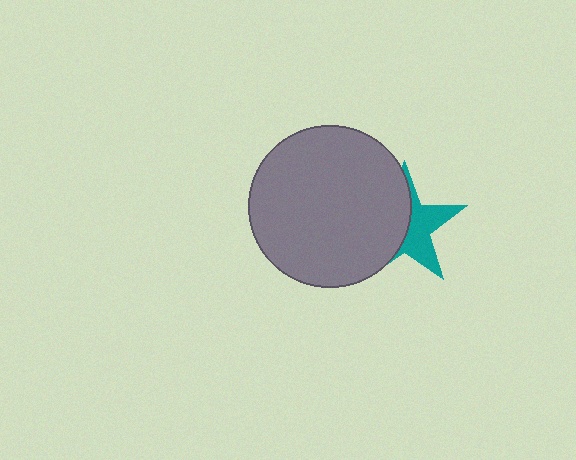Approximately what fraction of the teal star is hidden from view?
Roughly 54% of the teal star is hidden behind the gray circle.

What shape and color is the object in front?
The object in front is a gray circle.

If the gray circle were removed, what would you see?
You would see the complete teal star.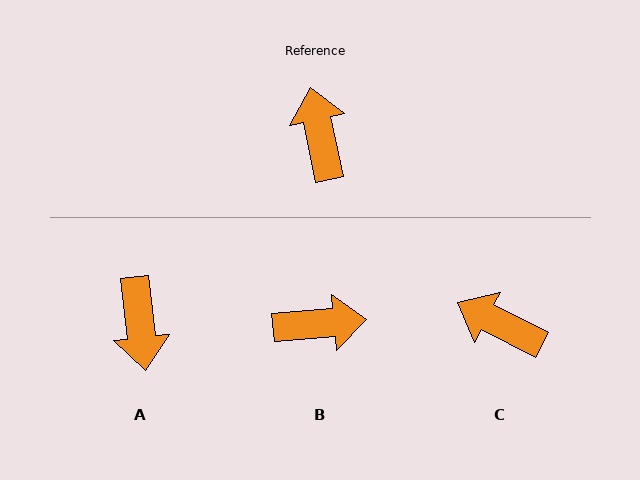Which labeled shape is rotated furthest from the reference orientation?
A, about 175 degrees away.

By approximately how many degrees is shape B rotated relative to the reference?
Approximately 97 degrees clockwise.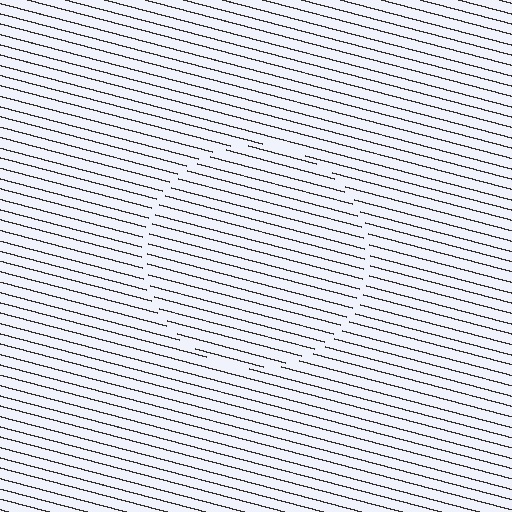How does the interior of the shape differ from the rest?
The interior of the shape contains the same grating, shifted by half a period — the contour is defined by the phase discontinuity where line-ends from the inner and outer gratings abut.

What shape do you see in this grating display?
An illusory circle. The interior of the shape contains the same grating, shifted by half a period — the contour is defined by the phase discontinuity where line-ends from the inner and outer gratings abut.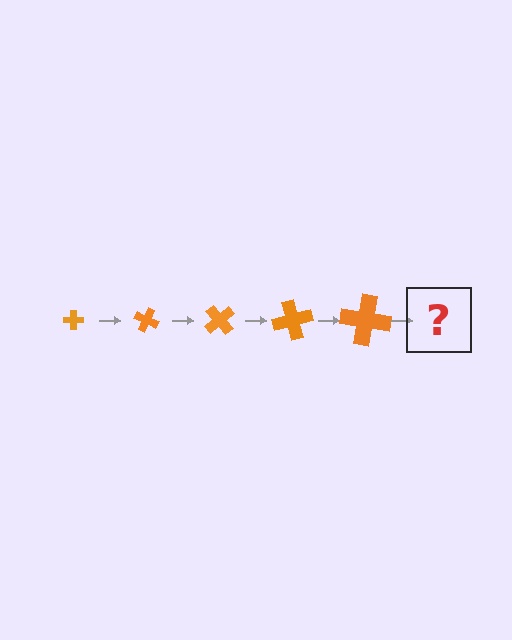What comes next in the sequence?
The next element should be a cross, larger than the previous one and rotated 125 degrees from the start.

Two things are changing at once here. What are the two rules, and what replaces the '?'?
The two rules are that the cross grows larger each step and it rotates 25 degrees each step. The '?' should be a cross, larger than the previous one and rotated 125 degrees from the start.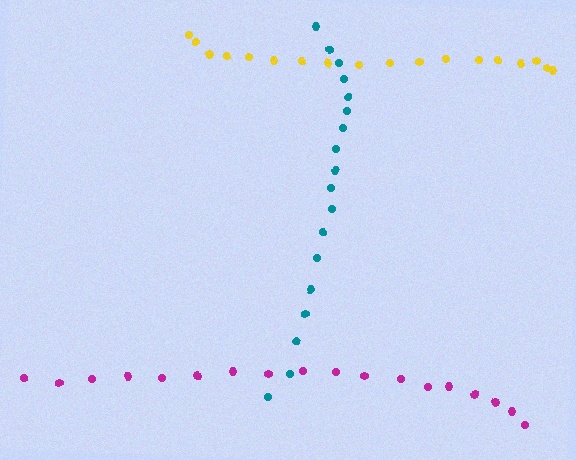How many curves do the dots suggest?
There are 3 distinct paths.